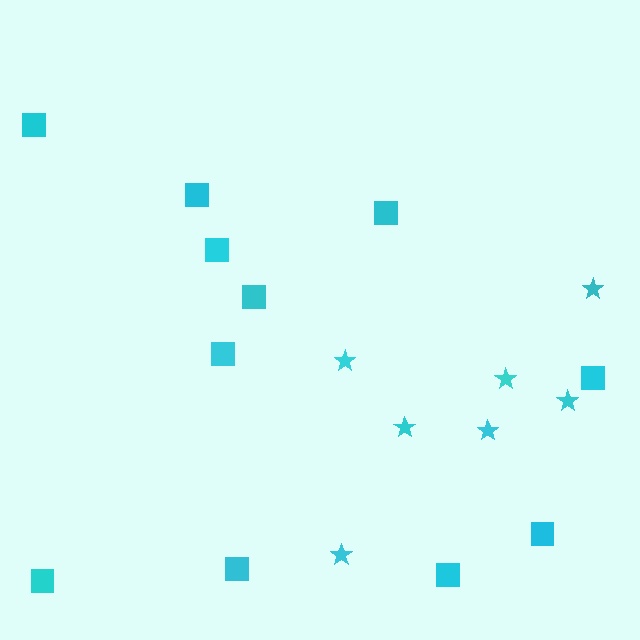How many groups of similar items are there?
There are 2 groups: one group of stars (7) and one group of squares (11).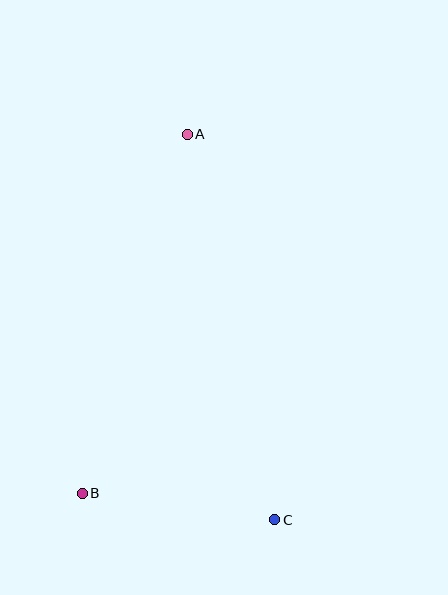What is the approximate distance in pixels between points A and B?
The distance between A and B is approximately 374 pixels.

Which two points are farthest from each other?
Points A and C are farthest from each other.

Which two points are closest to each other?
Points B and C are closest to each other.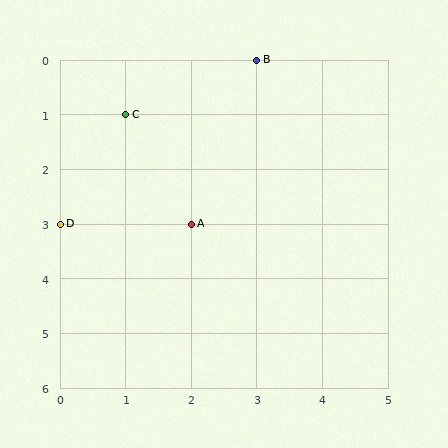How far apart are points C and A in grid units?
Points C and A are 1 column and 2 rows apart (about 2.2 grid units diagonally).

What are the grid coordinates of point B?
Point B is at grid coordinates (3, 0).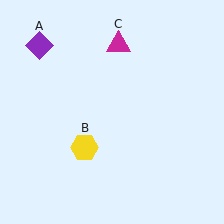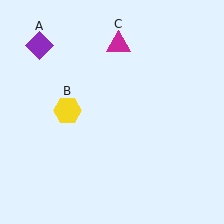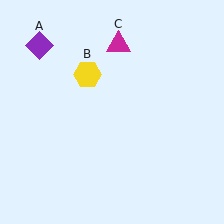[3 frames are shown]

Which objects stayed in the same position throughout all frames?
Purple diamond (object A) and magenta triangle (object C) remained stationary.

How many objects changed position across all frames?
1 object changed position: yellow hexagon (object B).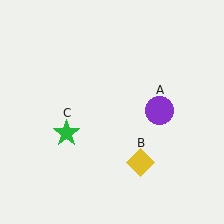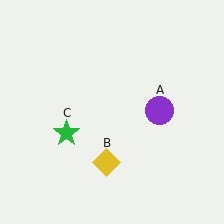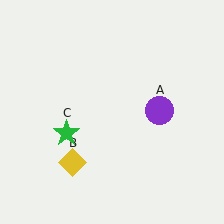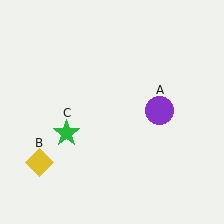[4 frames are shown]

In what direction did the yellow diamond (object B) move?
The yellow diamond (object B) moved left.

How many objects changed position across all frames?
1 object changed position: yellow diamond (object B).